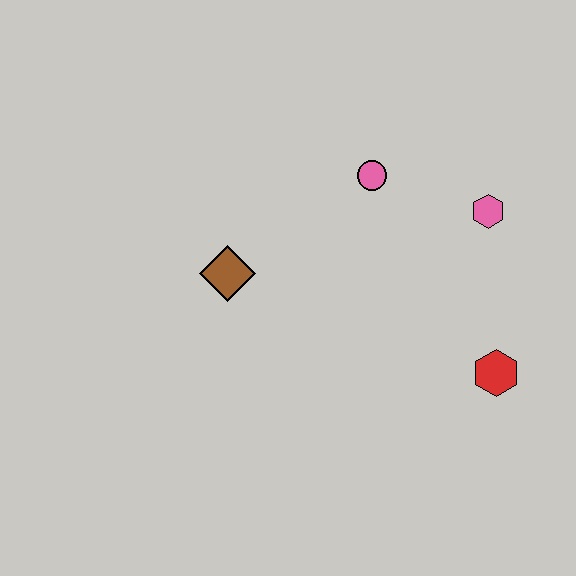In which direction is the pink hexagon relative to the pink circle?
The pink hexagon is to the right of the pink circle.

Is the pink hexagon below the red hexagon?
No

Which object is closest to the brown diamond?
The pink circle is closest to the brown diamond.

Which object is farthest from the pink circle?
The red hexagon is farthest from the pink circle.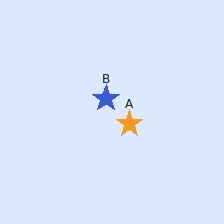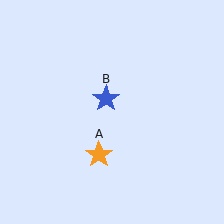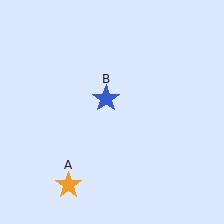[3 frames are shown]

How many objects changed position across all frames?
1 object changed position: orange star (object A).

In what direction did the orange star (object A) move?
The orange star (object A) moved down and to the left.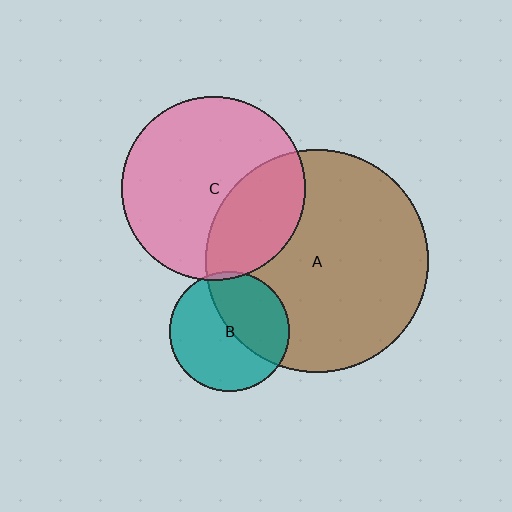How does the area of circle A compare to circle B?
Approximately 3.5 times.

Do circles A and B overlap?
Yes.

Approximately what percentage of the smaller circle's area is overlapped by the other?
Approximately 45%.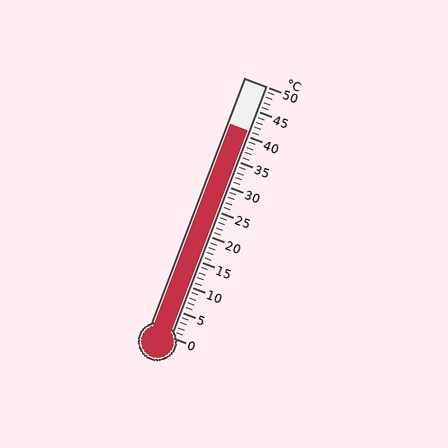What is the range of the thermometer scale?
The thermometer scale ranges from 0°C to 50°C.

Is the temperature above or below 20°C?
The temperature is above 20°C.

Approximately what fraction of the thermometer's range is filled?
The thermometer is filled to approximately 80% of its range.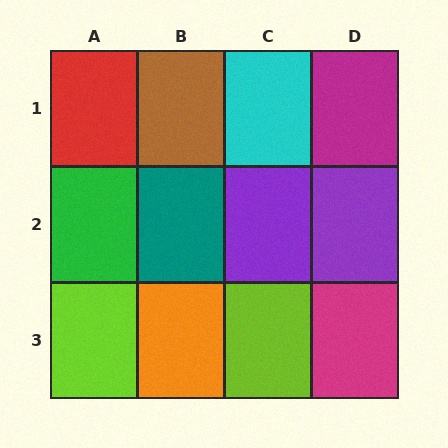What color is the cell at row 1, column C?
Cyan.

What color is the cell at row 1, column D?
Magenta.